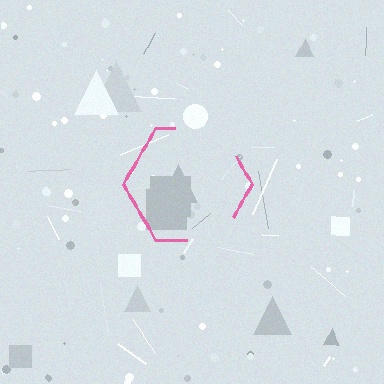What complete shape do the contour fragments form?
The contour fragments form a hexagon.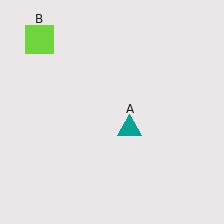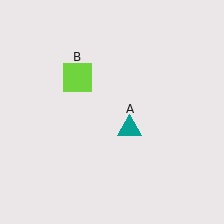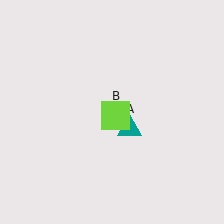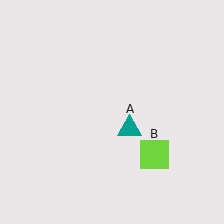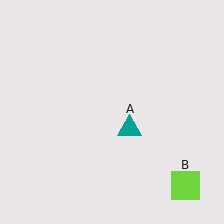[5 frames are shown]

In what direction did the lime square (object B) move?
The lime square (object B) moved down and to the right.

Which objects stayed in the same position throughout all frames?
Teal triangle (object A) remained stationary.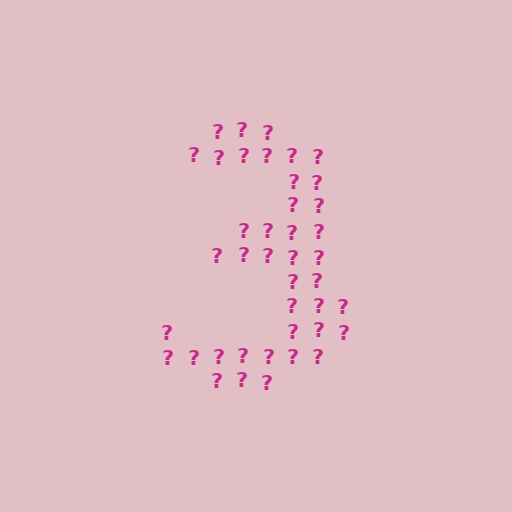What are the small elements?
The small elements are question marks.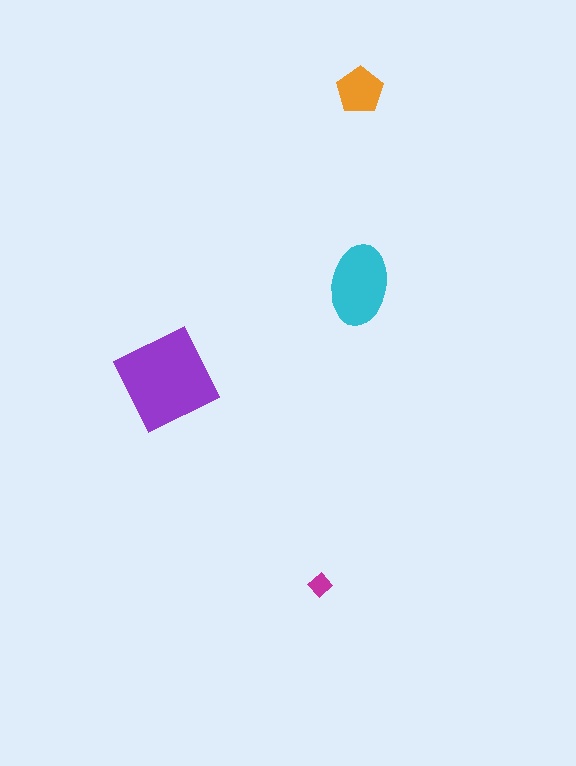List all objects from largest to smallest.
The purple square, the cyan ellipse, the orange pentagon, the magenta diamond.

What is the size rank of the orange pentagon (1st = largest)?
3rd.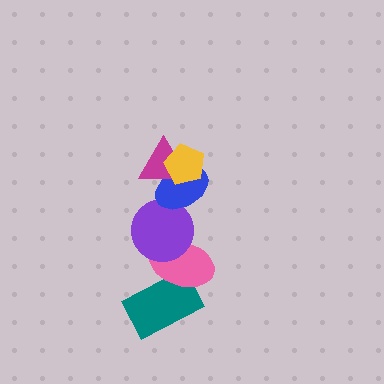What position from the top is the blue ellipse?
The blue ellipse is 3rd from the top.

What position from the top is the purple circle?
The purple circle is 4th from the top.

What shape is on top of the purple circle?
The blue ellipse is on top of the purple circle.